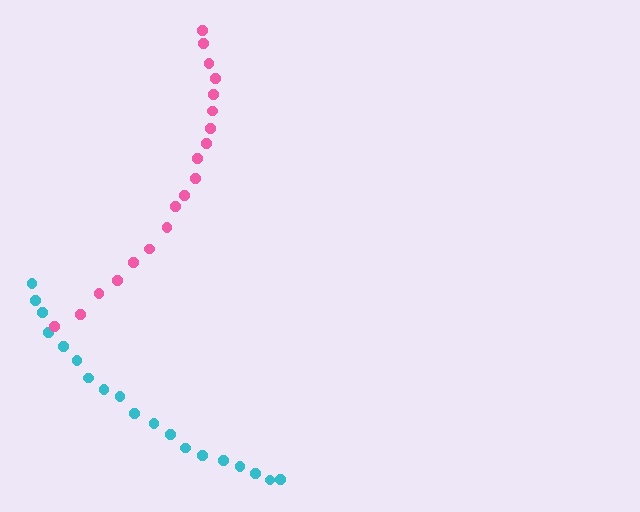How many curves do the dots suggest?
There are 2 distinct paths.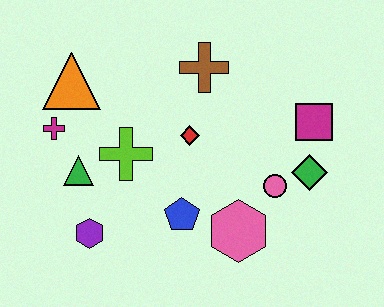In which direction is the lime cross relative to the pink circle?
The lime cross is to the left of the pink circle.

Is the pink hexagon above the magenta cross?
No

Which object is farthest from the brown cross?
The purple hexagon is farthest from the brown cross.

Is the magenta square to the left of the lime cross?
No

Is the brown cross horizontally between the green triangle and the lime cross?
No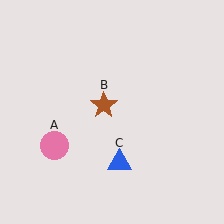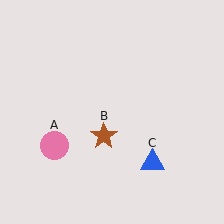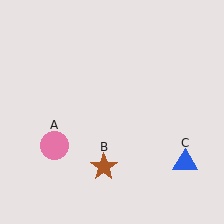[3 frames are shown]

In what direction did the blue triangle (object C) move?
The blue triangle (object C) moved right.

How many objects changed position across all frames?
2 objects changed position: brown star (object B), blue triangle (object C).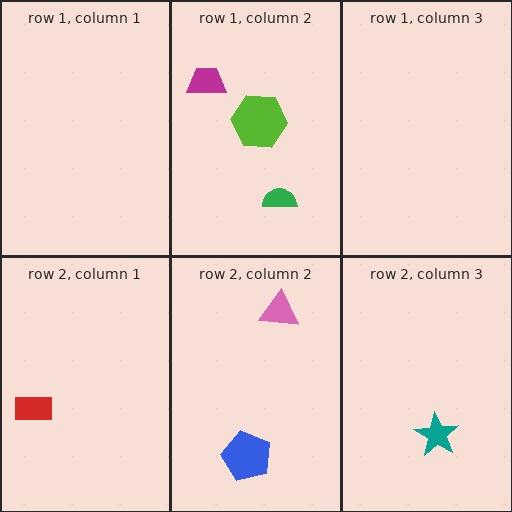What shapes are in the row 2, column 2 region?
The pink triangle, the blue pentagon.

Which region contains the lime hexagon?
The row 1, column 2 region.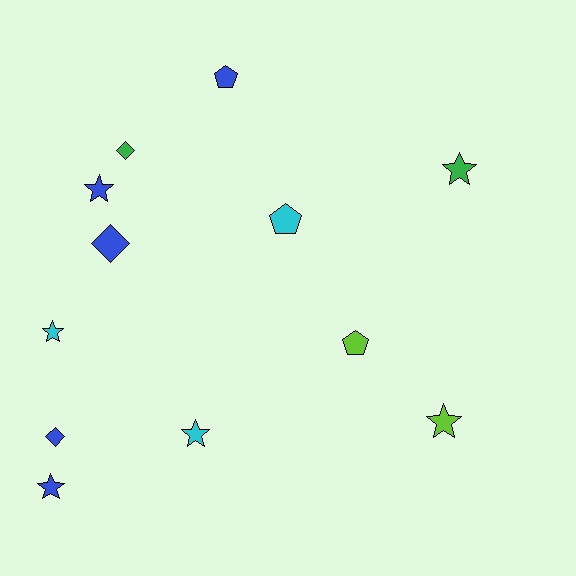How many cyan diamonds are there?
There are no cyan diamonds.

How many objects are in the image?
There are 12 objects.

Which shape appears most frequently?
Star, with 6 objects.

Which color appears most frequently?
Blue, with 5 objects.